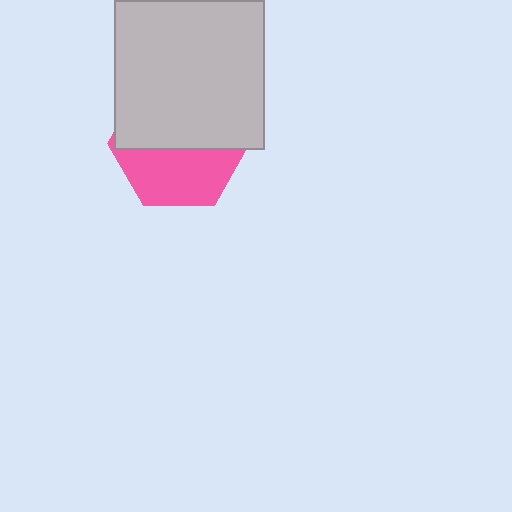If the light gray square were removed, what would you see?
You would see the complete pink hexagon.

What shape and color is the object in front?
The object in front is a light gray square.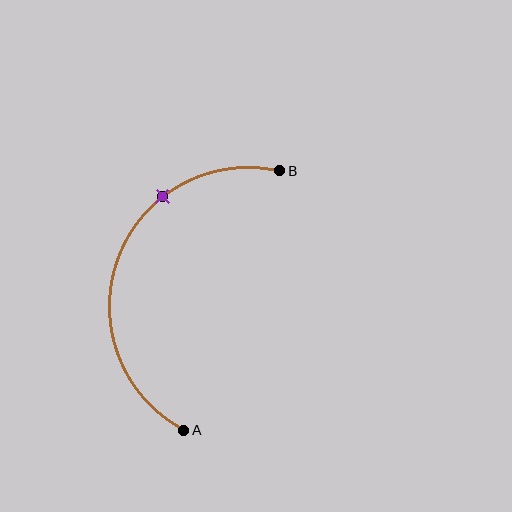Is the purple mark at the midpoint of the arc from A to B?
No. The purple mark lies on the arc but is closer to endpoint B. The arc midpoint would be at the point on the curve equidistant along the arc from both A and B.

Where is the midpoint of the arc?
The arc midpoint is the point on the curve farthest from the straight line joining A and B. It sits to the left of that line.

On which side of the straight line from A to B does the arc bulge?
The arc bulges to the left of the straight line connecting A and B.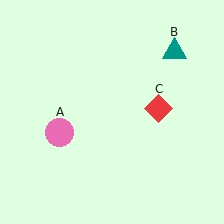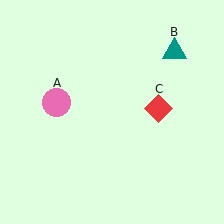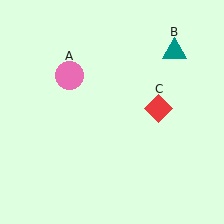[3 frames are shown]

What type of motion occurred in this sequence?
The pink circle (object A) rotated clockwise around the center of the scene.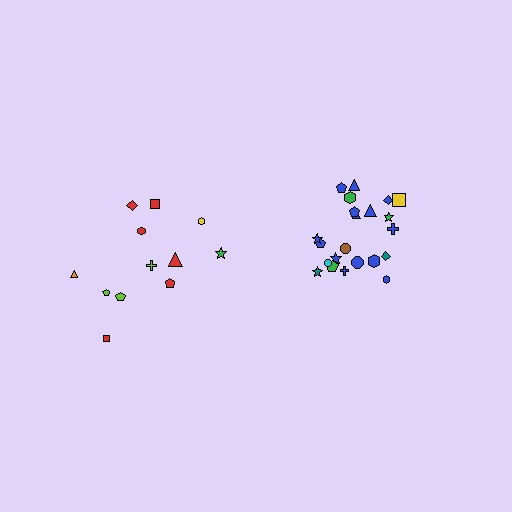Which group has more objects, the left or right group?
The right group.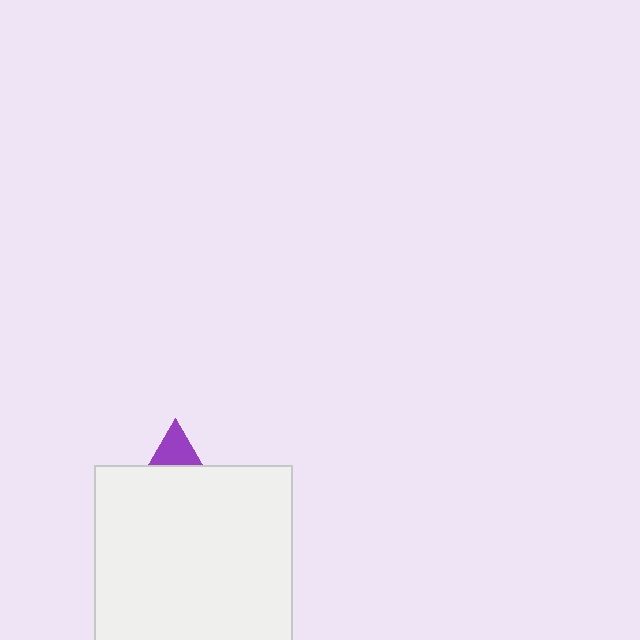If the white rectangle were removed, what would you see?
You would see the complete purple triangle.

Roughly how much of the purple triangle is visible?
A small part of it is visible (roughly 33%).